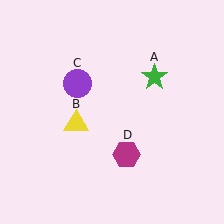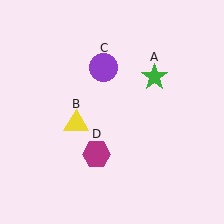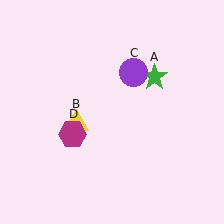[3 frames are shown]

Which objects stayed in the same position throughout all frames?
Green star (object A) and yellow triangle (object B) remained stationary.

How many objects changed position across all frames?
2 objects changed position: purple circle (object C), magenta hexagon (object D).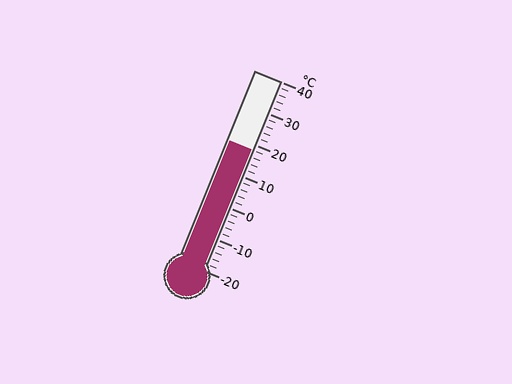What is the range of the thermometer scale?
The thermometer scale ranges from -20°C to 40°C.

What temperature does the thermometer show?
The thermometer shows approximately 18°C.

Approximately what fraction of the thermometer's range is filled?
The thermometer is filled to approximately 65% of its range.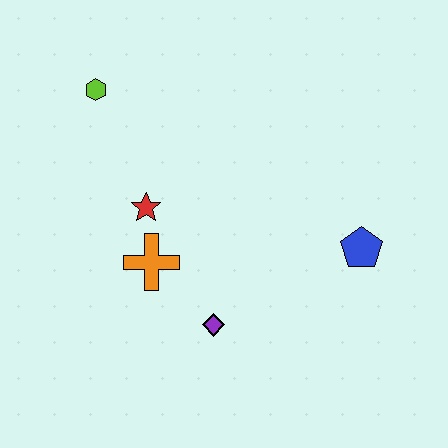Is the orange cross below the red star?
Yes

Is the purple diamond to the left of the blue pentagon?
Yes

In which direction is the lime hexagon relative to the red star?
The lime hexagon is above the red star.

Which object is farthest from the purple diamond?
The lime hexagon is farthest from the purple diamond.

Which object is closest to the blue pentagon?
The purple diamond is closest to the blue pentagon.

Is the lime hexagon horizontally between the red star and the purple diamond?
No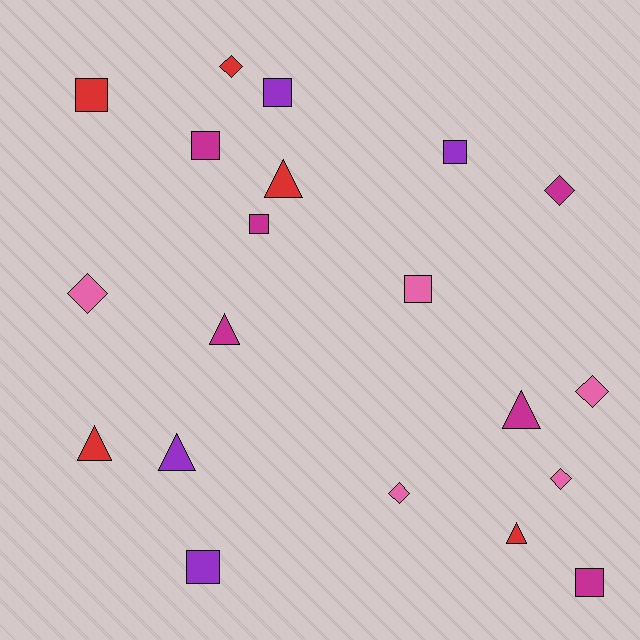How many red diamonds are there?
There is 1 red diamond.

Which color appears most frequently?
Magenta, with 6 objects.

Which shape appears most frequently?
Square, with 8 objects.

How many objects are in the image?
There are 20 objects.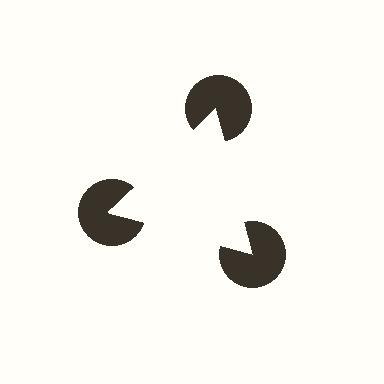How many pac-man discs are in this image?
There are 3 — one at each vertex of the illusory triangle.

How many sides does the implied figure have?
3 sides.